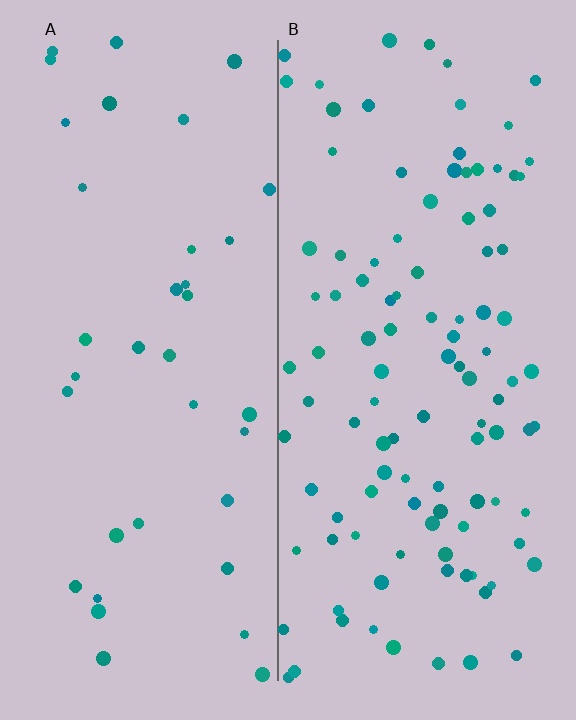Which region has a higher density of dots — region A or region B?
B (the right).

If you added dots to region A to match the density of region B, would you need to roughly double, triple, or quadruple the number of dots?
Approximately triple.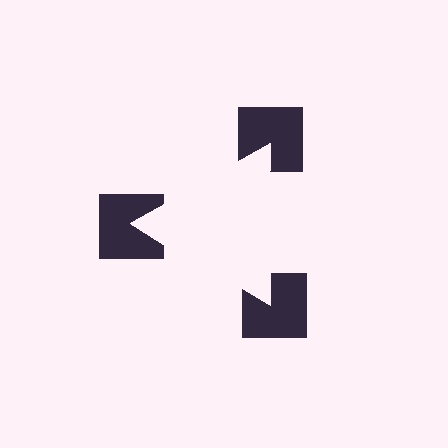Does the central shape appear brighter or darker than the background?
It typically appears slightly brighter than the background, even though no actual brightness change is drawn.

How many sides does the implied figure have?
3 sides.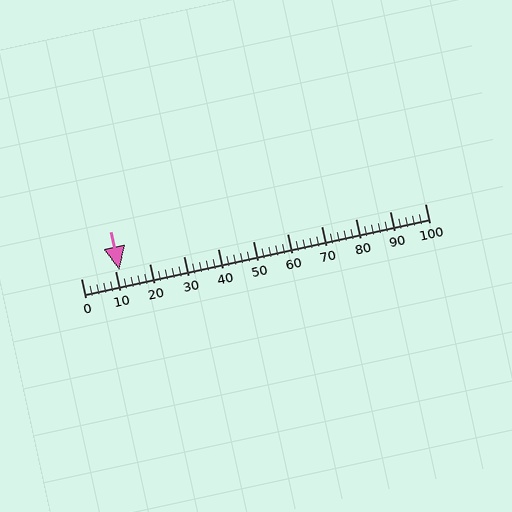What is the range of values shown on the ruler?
The ruler shows values from 0 to 100.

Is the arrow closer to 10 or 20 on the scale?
The arrow is closer to 10.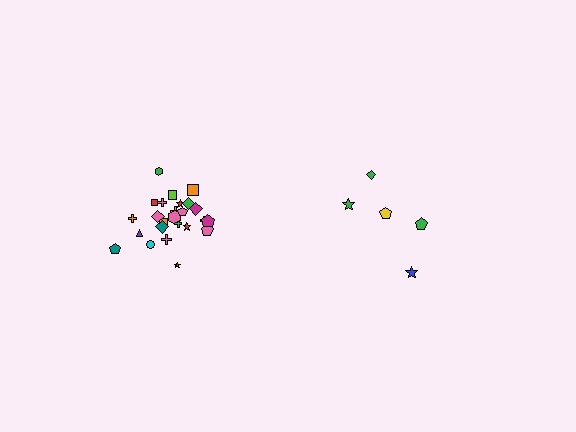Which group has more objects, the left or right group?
The left group.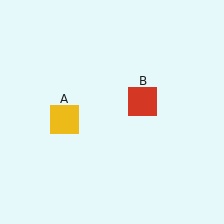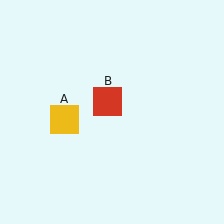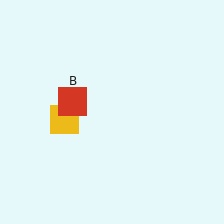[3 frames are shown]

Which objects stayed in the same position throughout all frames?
Yellow square (object A) remained stationary.